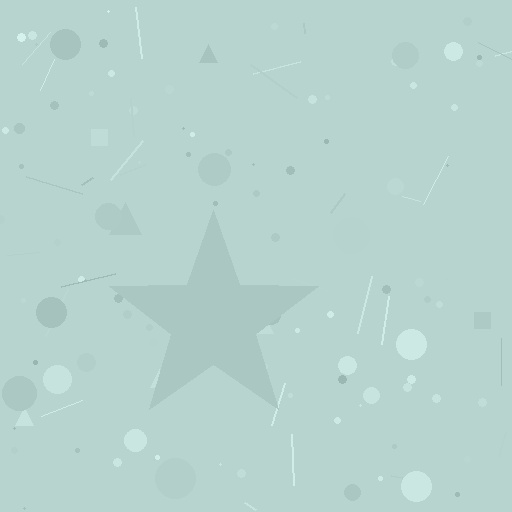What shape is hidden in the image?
A star is hidden in the image.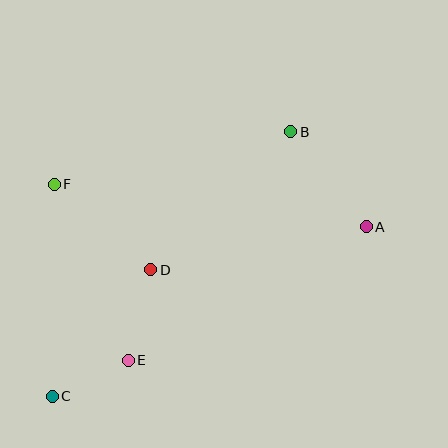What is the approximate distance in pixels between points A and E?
The distance between A and E is approximately 273 pixels.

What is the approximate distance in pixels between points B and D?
The distance between B and D is approximately 196 pixels.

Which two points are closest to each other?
Points C and E are closest to each other.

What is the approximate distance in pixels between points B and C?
The distance between B and C is approximately 356 pixels.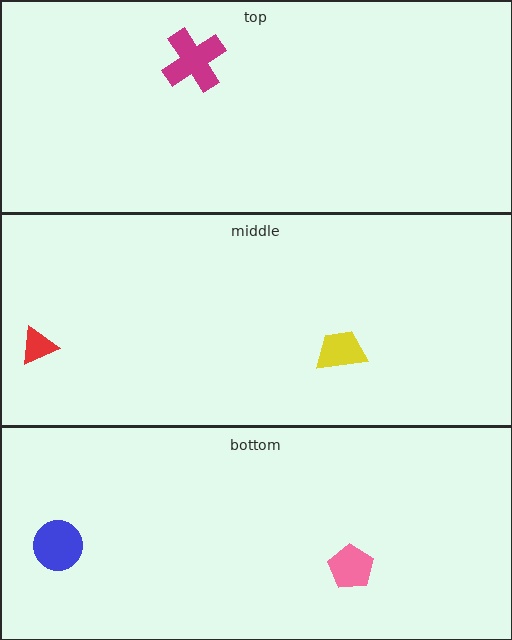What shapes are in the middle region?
The red triangle, the yellow trapezoid.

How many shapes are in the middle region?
2.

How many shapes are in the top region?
1.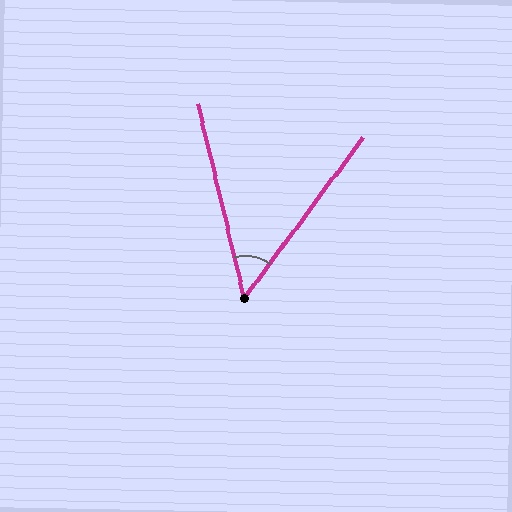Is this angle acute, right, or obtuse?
It is acute.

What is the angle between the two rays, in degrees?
Approximately 50 degrees.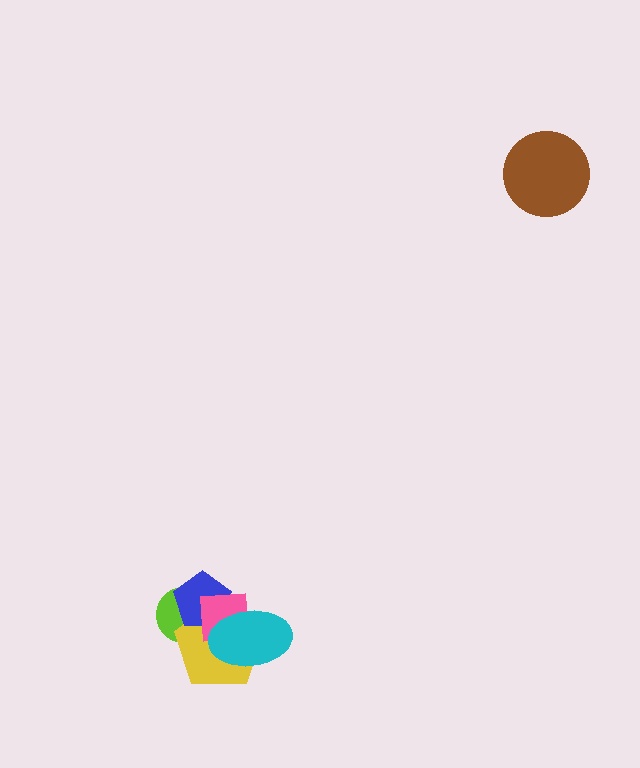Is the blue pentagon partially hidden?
Yes, it is partially covered by another shape.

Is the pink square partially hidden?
Yes, it is partially covered by another shape.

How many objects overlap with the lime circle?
3 objects overlap with the lime circle.